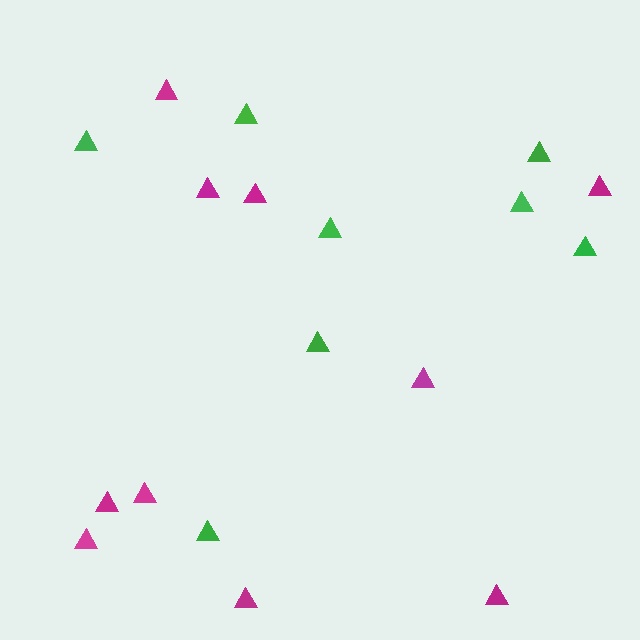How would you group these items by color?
There are 2 groups: one group of magenta triangles (10) and one group of green triangles (8).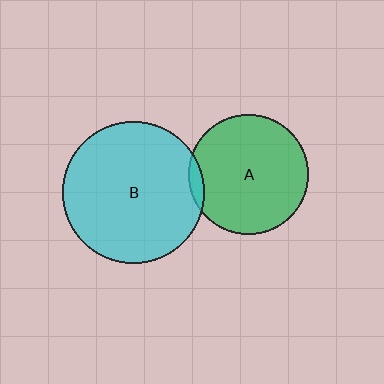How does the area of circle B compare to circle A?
Approximately 1.4 times.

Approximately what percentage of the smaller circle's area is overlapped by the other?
Approximately 5%.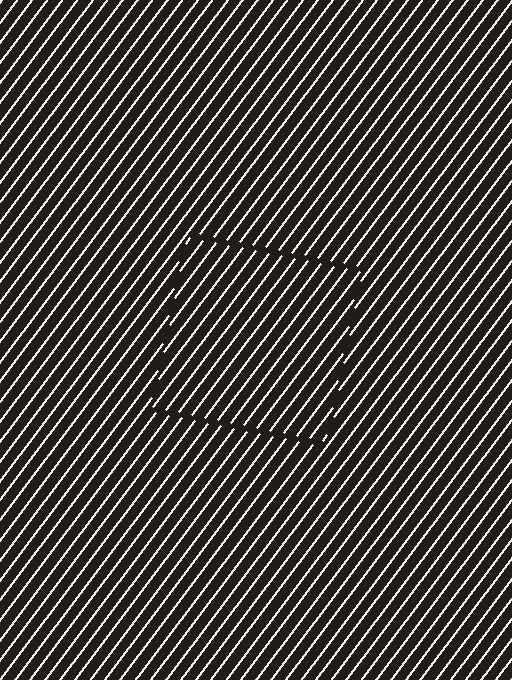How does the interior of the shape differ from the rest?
The interior of the shape contains the same grating, shifted by half a period — the contour is defined by the phase discontinuity where line-ends from the inner and outer gratings abut.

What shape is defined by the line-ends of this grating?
An illusory square. The interior of the shape contains the same grating, shifted by half a period — the contour is defined by the phase discontinuity where line-ends from the inner and outer gratings abut.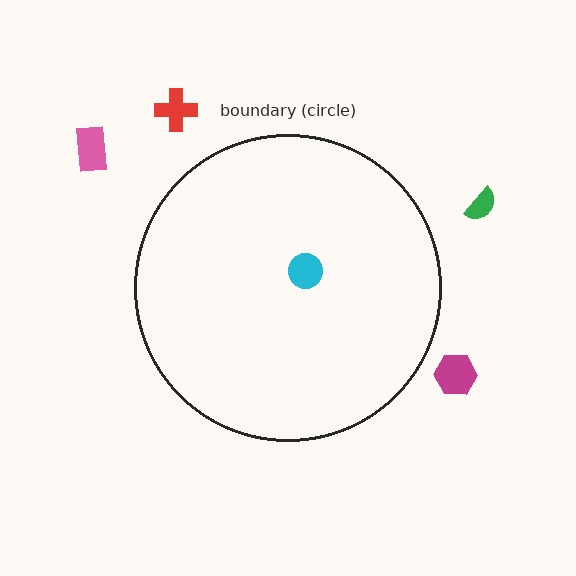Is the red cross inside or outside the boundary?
Outside.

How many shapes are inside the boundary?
1 inside, 4 outside.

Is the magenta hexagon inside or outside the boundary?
Outside.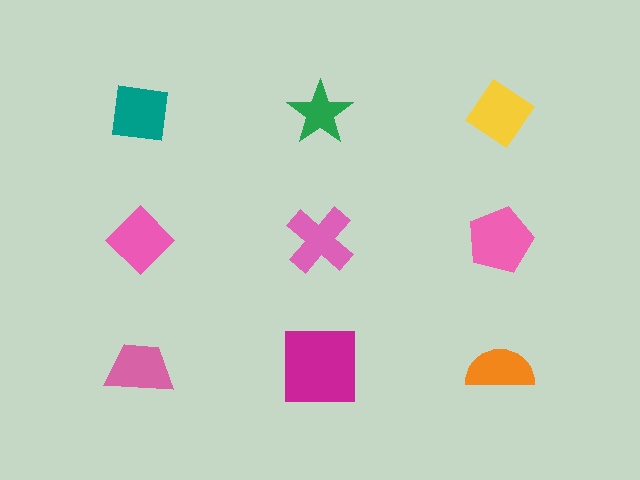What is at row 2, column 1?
A pink diamond.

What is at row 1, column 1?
A teal square.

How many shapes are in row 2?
3 shapes.